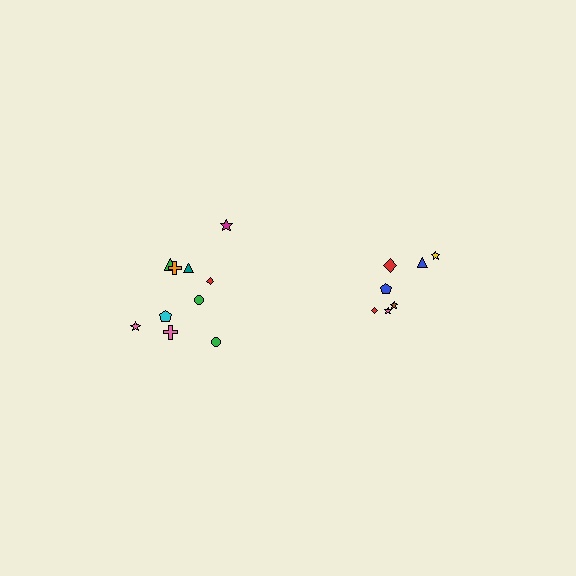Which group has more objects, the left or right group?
The left group.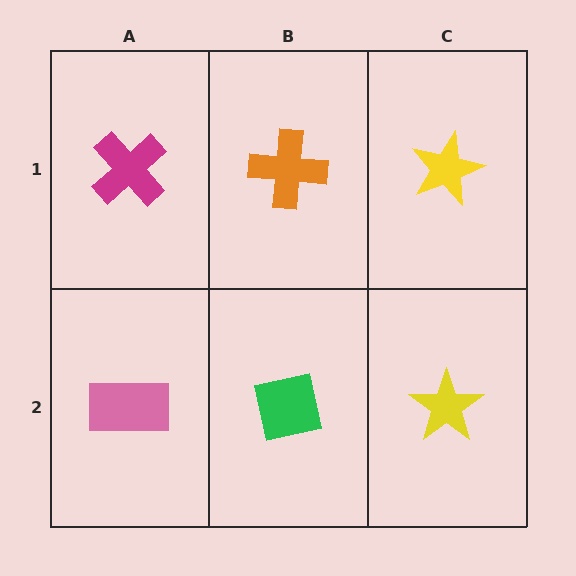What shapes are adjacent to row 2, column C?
A yellow star (row 1, column C), a green square (row 2, column B).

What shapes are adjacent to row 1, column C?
A yellow star (row 2, column C), an orange cross (row 1, column B).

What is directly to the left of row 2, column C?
A green square.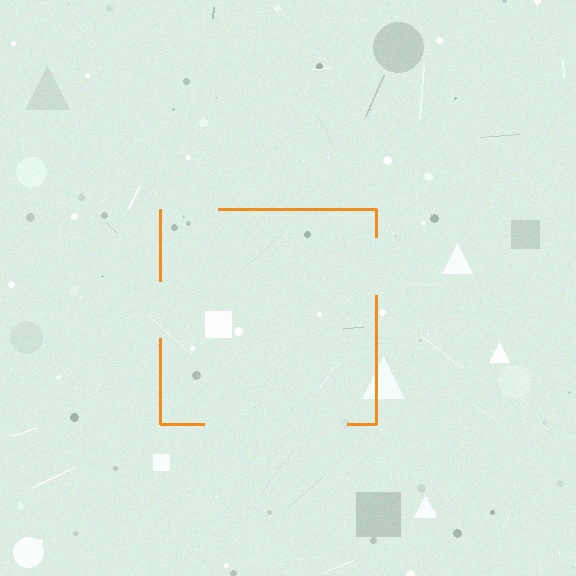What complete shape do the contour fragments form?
The contour fragments form a square.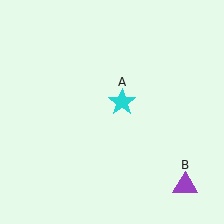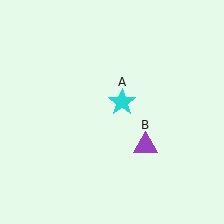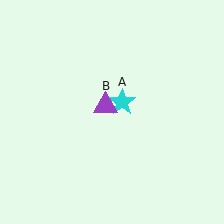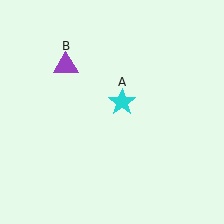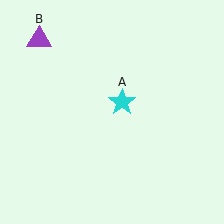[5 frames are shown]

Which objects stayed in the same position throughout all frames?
Cyan star (object A) remained stationary.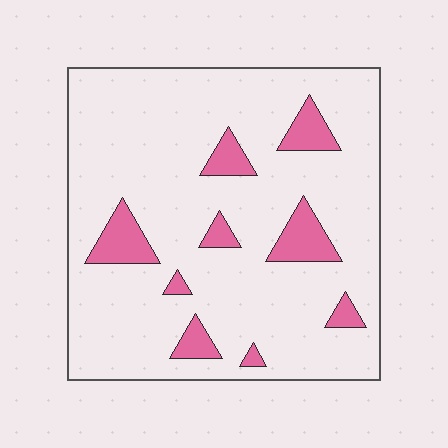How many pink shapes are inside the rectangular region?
9.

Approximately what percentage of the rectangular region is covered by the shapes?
Approximately 15%.